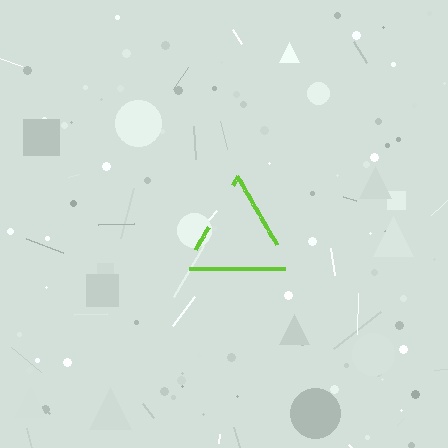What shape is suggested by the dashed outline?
The dashed outline suggests a triangle.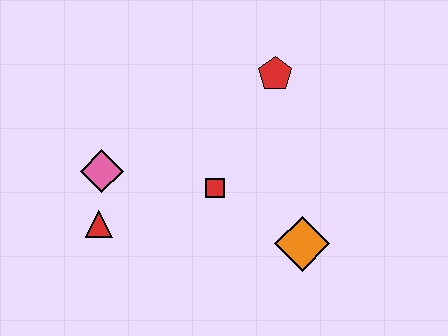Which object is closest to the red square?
The orange diamond is closest to the red square.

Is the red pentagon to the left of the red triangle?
No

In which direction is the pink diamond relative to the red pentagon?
The pink diamond is to the left of the red pentagon.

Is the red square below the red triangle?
No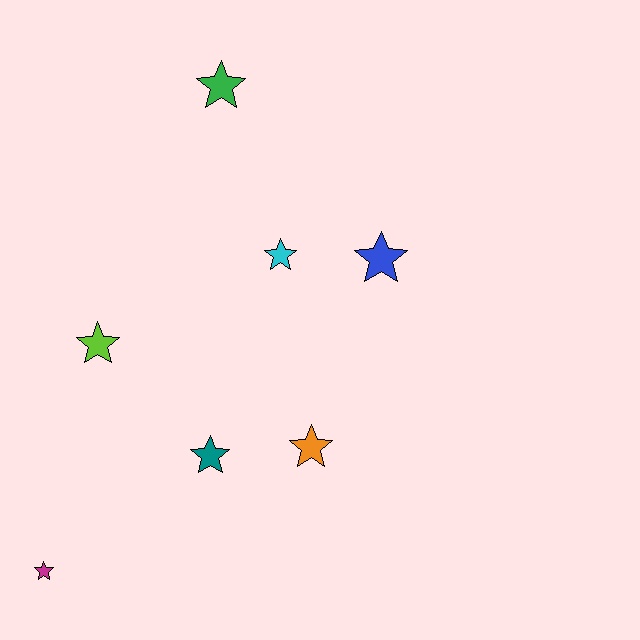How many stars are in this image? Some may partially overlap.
There are 7 stars.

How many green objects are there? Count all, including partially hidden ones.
There is 1 green object.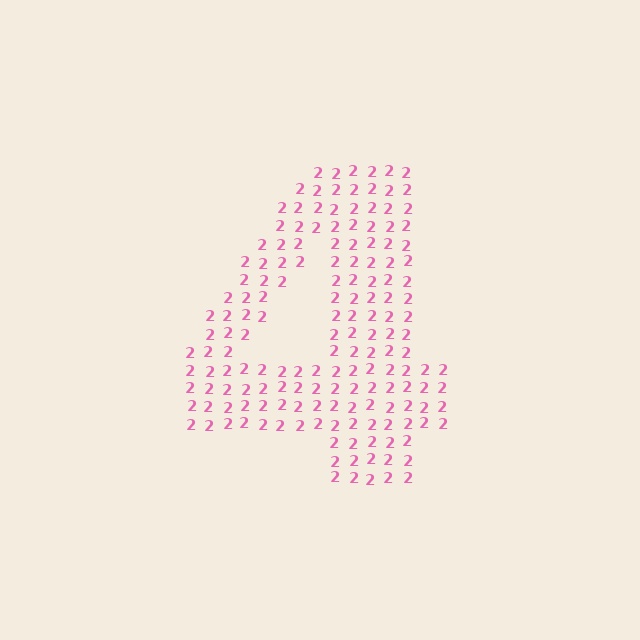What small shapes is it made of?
It is made of small digit 2's.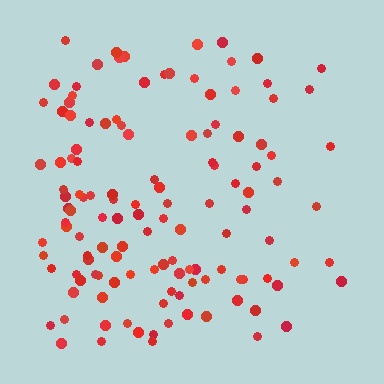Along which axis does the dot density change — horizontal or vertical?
Horizontal.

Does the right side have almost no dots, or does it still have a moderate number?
Still a moderate number, just noticeably fewer than the left.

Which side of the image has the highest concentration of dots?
The left.